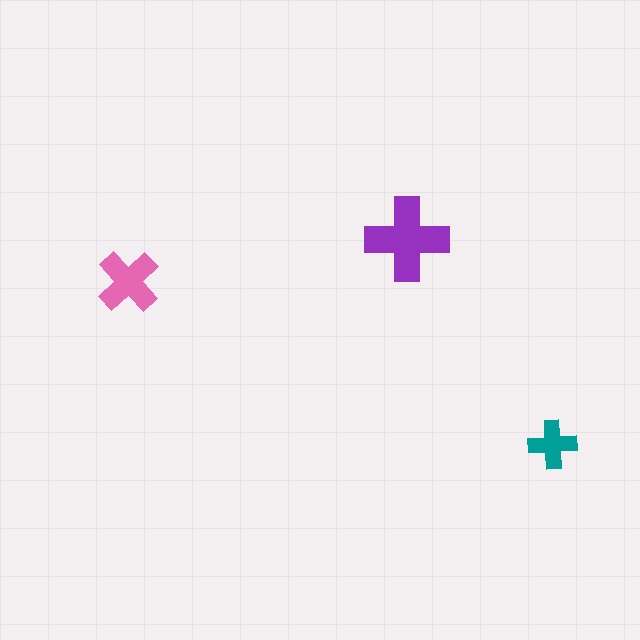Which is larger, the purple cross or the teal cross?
The purple one.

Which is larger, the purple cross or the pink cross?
The purple one.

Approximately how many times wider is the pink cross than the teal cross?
About 1.5 times wider.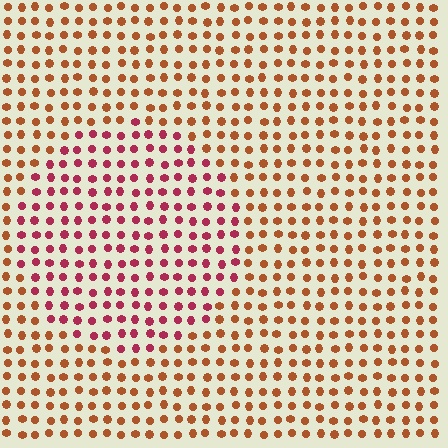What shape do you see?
I see a circle.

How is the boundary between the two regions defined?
The boundary is defined purely by a slight shift in hue (about 39 degrees). Spacing, size, and orientation are identical on both sides.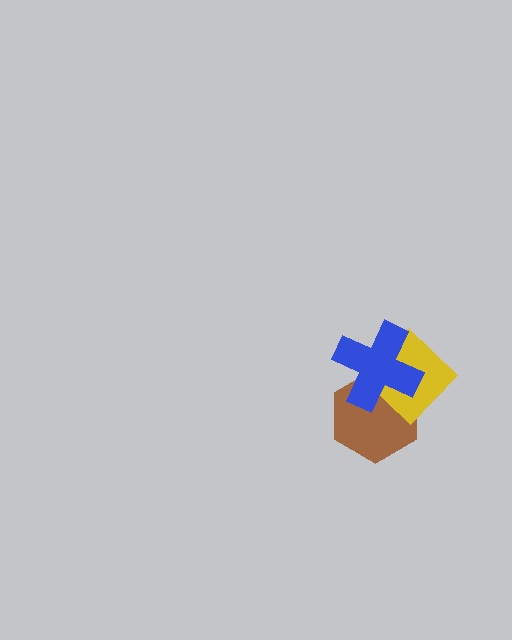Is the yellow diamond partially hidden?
Yes, it is partially covered by another shape.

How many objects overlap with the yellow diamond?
2 objects overlap with the yellow diamond.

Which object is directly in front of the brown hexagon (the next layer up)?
The yellow diamond is directly in front of the brown hexagon.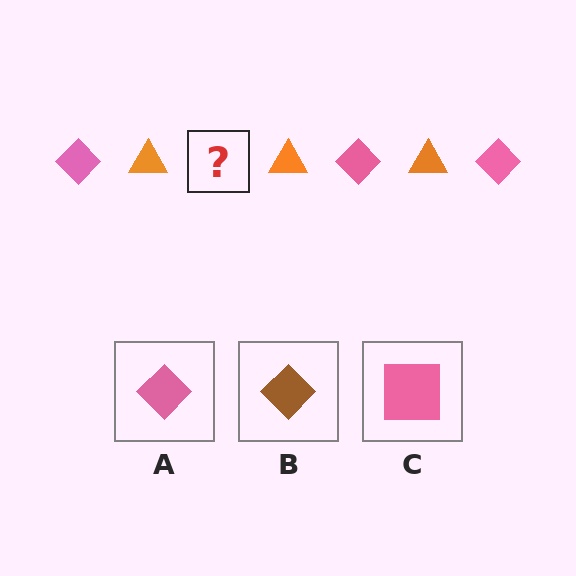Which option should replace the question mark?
Option A.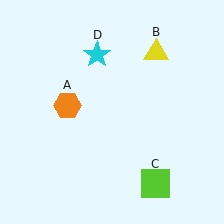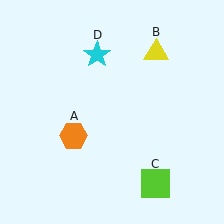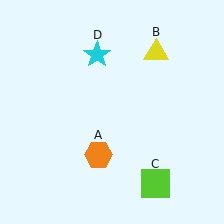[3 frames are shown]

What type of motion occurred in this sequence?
The orange hexagon (object A) rotated counterclockwise around the center of the scene.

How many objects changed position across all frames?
1 object changed position: orange hexagon (object A).